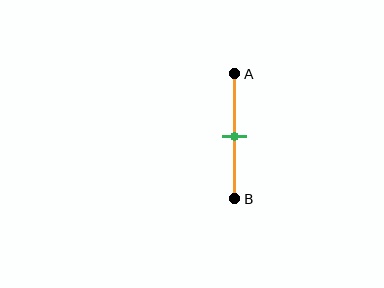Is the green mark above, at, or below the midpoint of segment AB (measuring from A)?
The green mark is approximately at the midpoint of segment AB.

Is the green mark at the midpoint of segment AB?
Yes, the mark is approximately at the midpoint.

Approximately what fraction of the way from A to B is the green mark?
The green mark is approximately 50% of the way from A to B.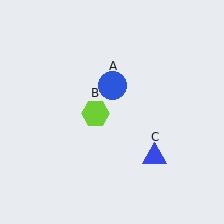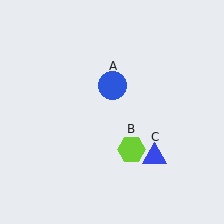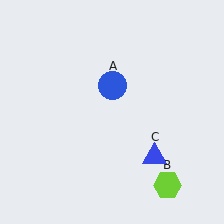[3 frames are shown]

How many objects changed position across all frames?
1 object changed position: lime hexagon (object B).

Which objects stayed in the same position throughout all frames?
Blue circle (object A) and blue triangle (object C) remained stationary.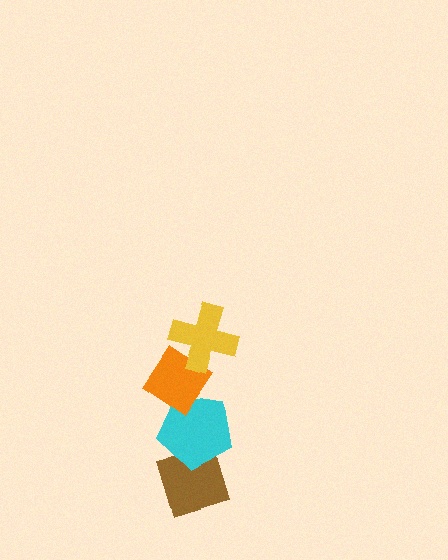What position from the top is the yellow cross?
The yellow cross is 1st from the top.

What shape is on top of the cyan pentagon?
The orange diamond is on top of the cyan pentagon.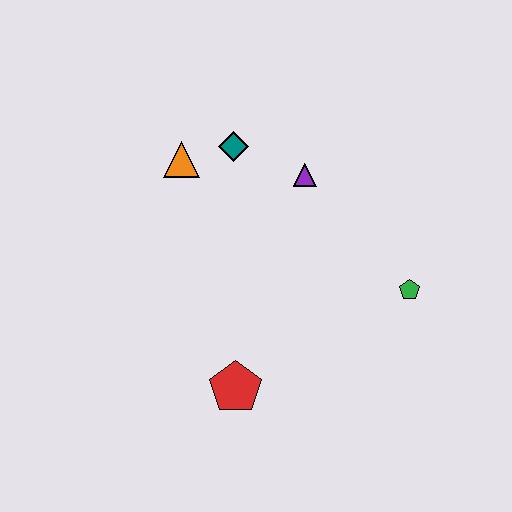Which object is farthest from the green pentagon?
The orange triangle is farthest from the green pentagon.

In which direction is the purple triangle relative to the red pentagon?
The purple triangle is above the red pentagon.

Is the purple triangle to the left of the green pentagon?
Yes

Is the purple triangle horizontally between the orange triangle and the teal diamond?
No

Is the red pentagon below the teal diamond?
Yes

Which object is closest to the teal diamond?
The orange triangle is closest to the teal diamond.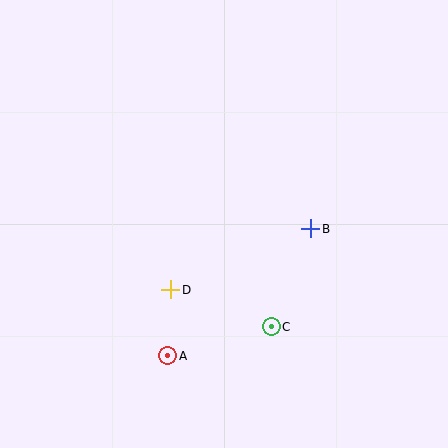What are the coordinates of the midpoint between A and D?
The midpoint between A and D is at (169, 323).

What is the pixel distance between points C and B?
The distance between C and B is 106 pixels.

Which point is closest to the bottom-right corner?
Point C is closest to the bottom-right corner.